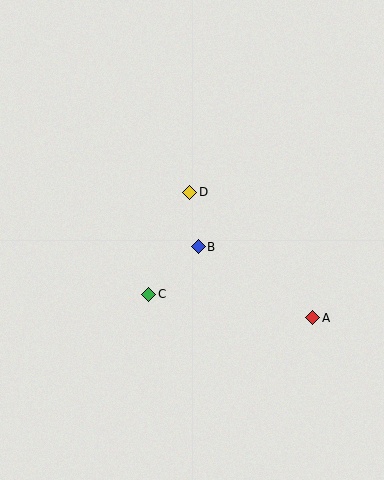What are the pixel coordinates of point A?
Point A is at (313, 318).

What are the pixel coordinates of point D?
Point D is at (190, 192).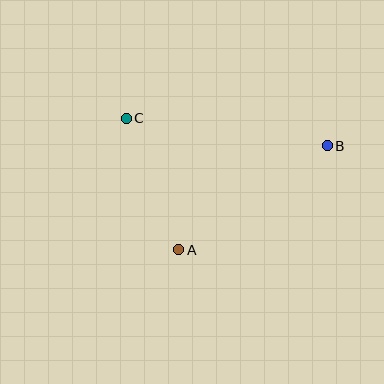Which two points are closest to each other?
Points A and C are closest to each other.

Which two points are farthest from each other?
Points B and C are farthest from each other.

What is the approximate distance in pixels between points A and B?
The distance between A and B is approximately 181 pixels.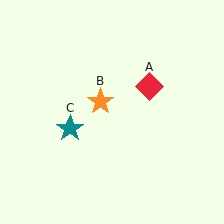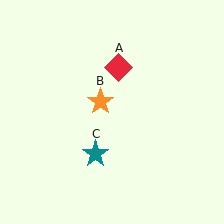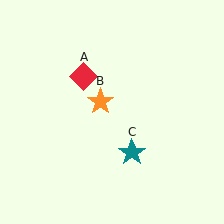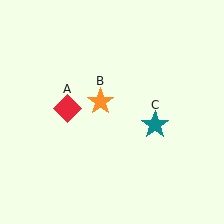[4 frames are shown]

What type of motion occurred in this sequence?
The red diamond (object A), teal star (object C) rotated counterclockwise around the center of the scene.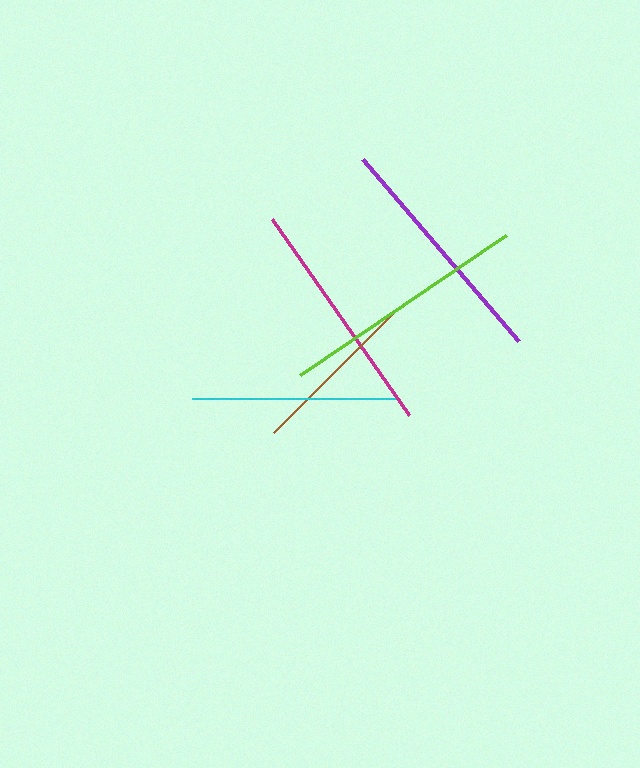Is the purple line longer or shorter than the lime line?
The lime line is longer than the purple line.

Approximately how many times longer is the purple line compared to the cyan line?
The purple line is approximately 1.2 times the length of the cyan line.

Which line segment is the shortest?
The brown line is the shortest at approximately 176 pixels.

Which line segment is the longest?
The lime line is the longest at approximately 249 pixels.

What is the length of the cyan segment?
The cyan segment is approximately 203 pixels long.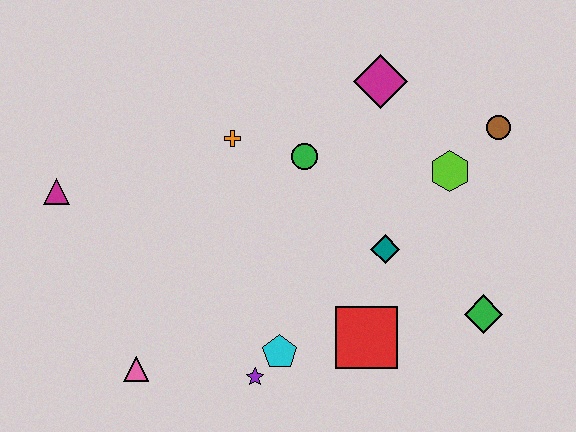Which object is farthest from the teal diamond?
The magenta triangle is farthest from the teal diamond.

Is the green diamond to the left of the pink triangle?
No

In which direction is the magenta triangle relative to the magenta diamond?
The magenta triangle is to the left of the magenta diamond.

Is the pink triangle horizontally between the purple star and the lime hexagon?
No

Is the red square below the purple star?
No